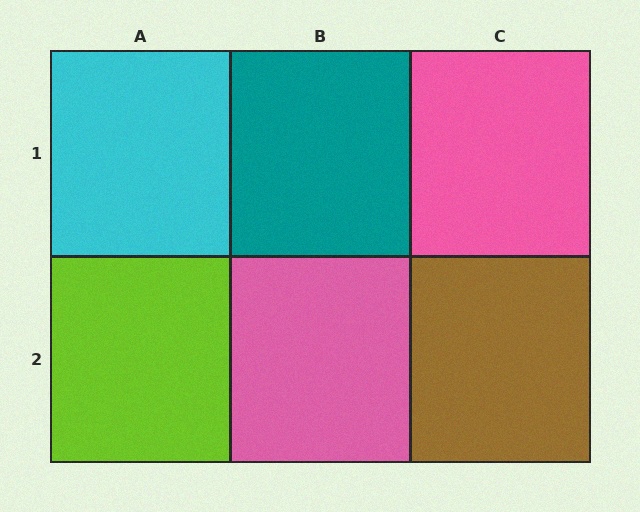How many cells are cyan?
1 cell is cyan.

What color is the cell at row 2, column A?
Lime.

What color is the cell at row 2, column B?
Pink.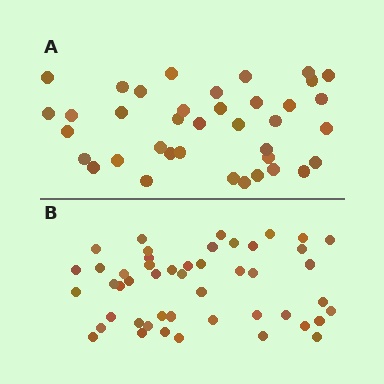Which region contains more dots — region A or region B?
Region B (the bottom region) has more dots.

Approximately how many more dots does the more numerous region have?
Region B has roughly 10 or so more dots than region A.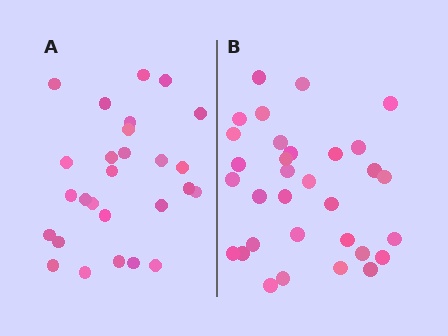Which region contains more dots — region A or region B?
Region B (the right region) has more dots.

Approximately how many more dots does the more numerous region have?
Region B has about 5 more dots than region A.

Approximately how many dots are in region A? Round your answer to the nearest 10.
About 30 dots. (The exact count is 27, which rounds to 30.)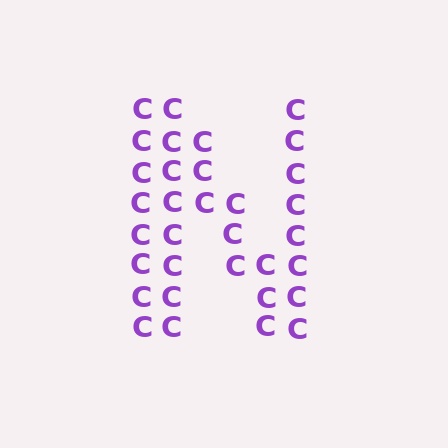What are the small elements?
The small elements are letter C's.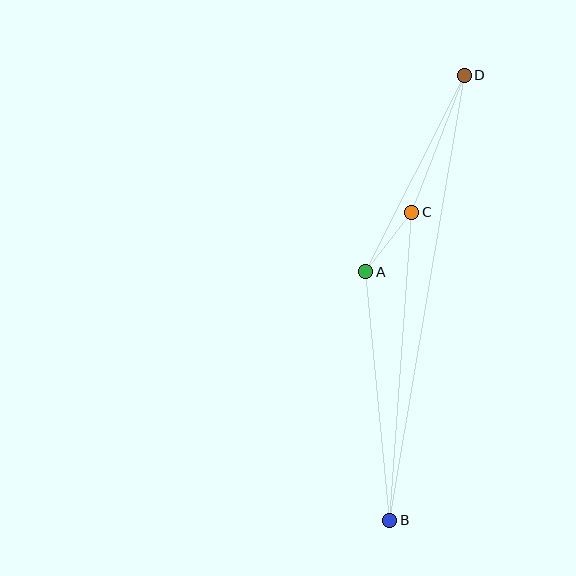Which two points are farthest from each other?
Points B and D are farthest from each other.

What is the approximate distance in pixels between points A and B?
The distance between A and B is approximately 249 pixels.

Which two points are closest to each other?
Points A and C are closest to each other.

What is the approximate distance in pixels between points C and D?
The distance between C and D is approximately 146 pixels.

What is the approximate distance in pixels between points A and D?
The distance between A and D is approximately 220 pixels.